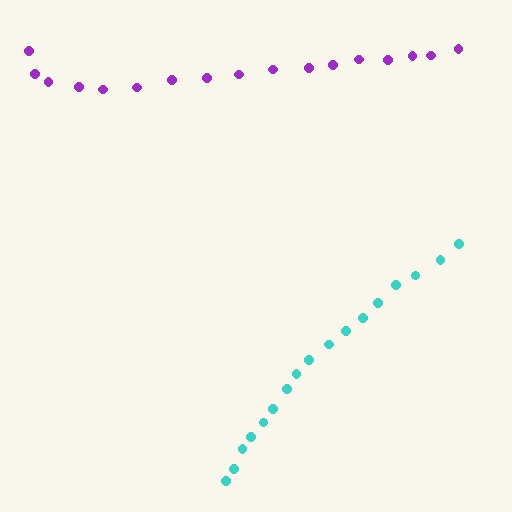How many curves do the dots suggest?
There are 2 distinct paths.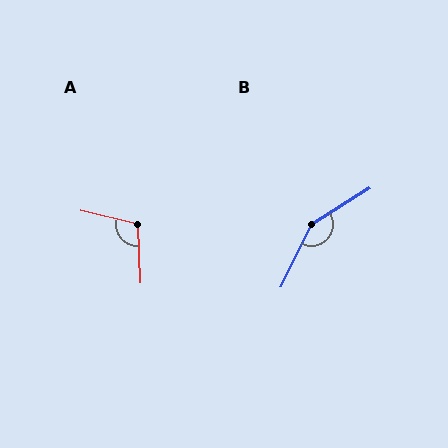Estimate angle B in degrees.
Approximately 148 degrees.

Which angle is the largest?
B, at approximately 148 degrees.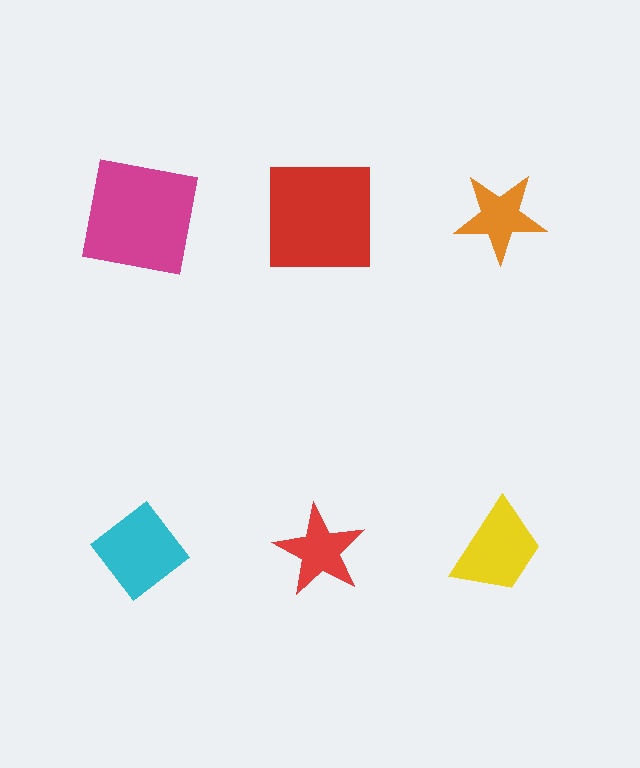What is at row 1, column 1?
A magenta square.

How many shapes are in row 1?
3 shapes.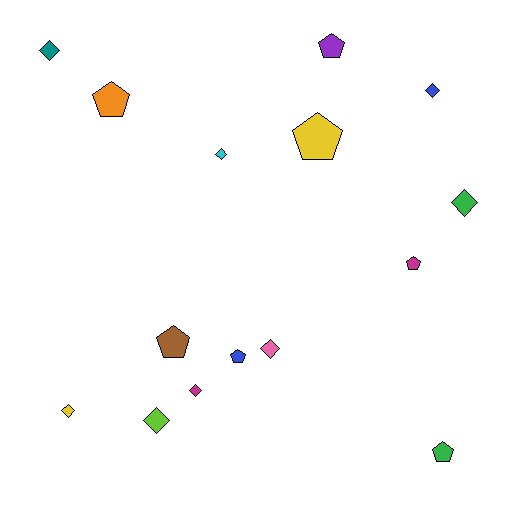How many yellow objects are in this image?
There are 2 yellow objects.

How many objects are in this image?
There are 15 objects.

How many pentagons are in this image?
There are 7 pentagons.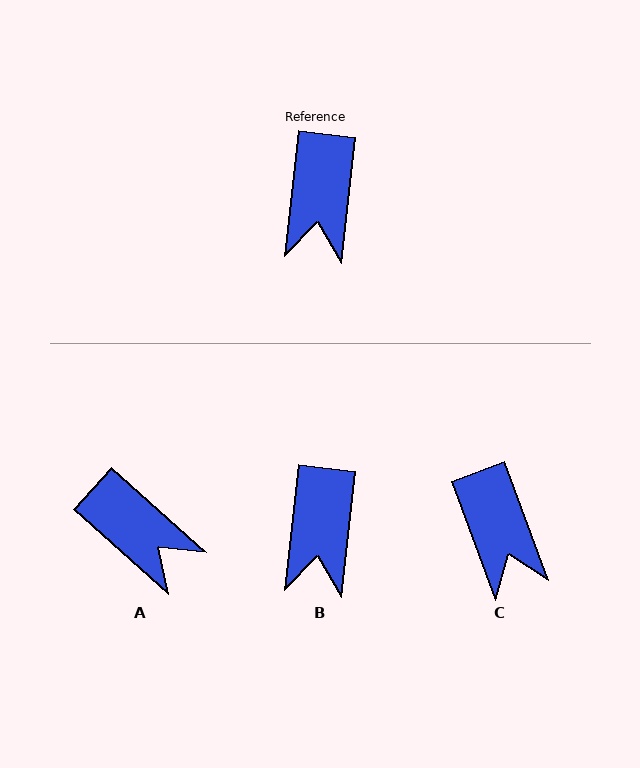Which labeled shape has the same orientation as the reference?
B.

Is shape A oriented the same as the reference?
No, it is off by about 55 degrees.